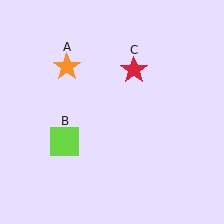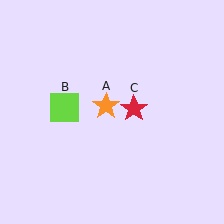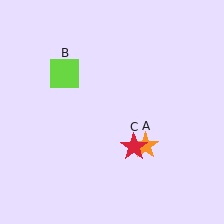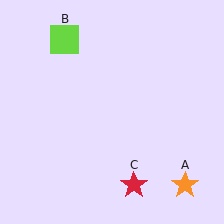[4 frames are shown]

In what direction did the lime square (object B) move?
The lime square (object B) moved up.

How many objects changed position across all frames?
3 objects changed position: orange star (object A), lime square (object B), red star (object C).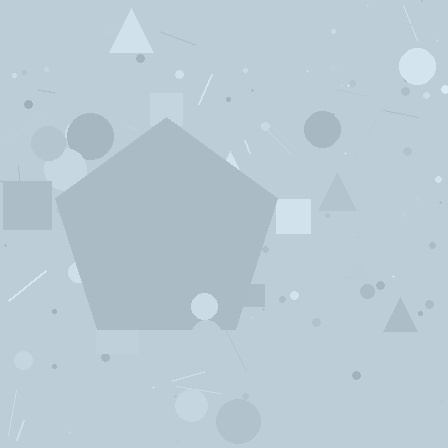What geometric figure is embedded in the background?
A pentagon is embedded in the background.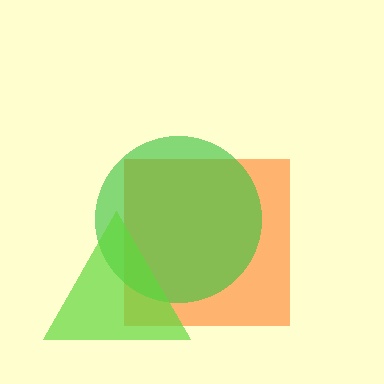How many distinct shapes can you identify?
There are 3 distinct shapes: an orange square, a green circle, a lime triangle.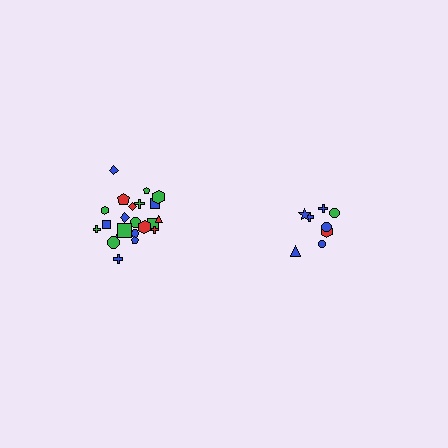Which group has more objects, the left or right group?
The left group.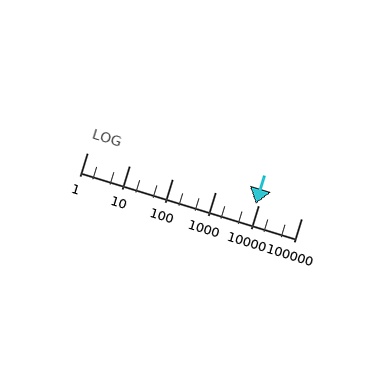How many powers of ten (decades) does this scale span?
The scale spans 5 decades, from 1 to 100000.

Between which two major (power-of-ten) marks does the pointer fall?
The pointer is between 1000 and 10000.